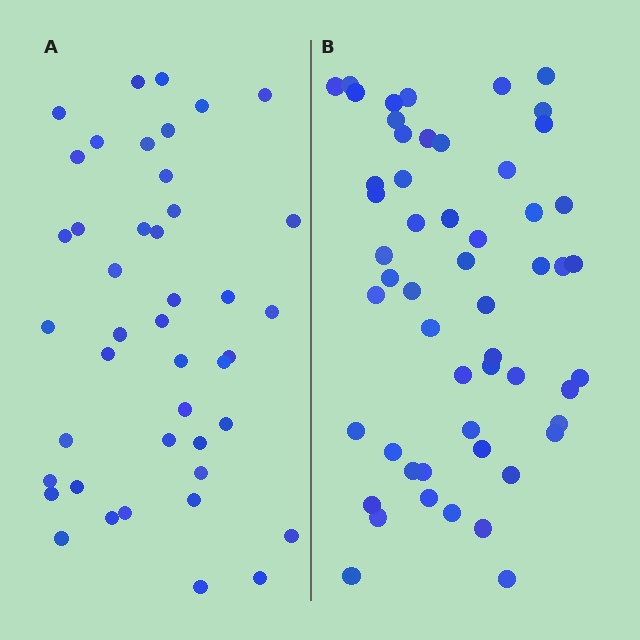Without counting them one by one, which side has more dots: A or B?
Region B (the right region) has more dots.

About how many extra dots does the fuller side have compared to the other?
Region B has roughly 12 or so more dots than region A.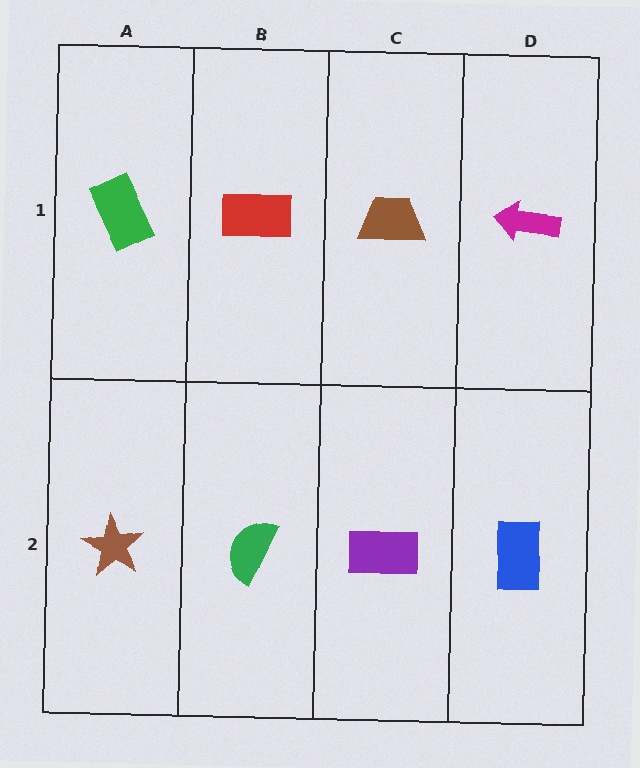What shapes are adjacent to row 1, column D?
A blue rectangle (row 2, column D), a brown trapezoid (row 1, column C).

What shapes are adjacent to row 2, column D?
A magenta arrow (row 1, column D), a purple rectangle (row 2, column C).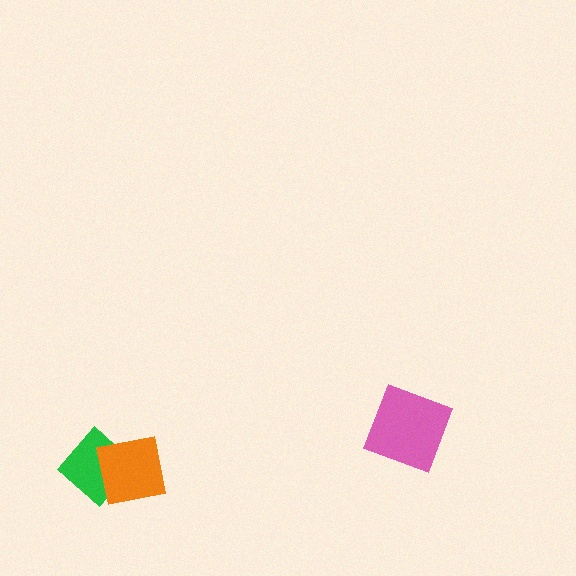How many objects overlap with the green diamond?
1 object overlaps with the green diamond.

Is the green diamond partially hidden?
Yes, it is partially covered by another shape.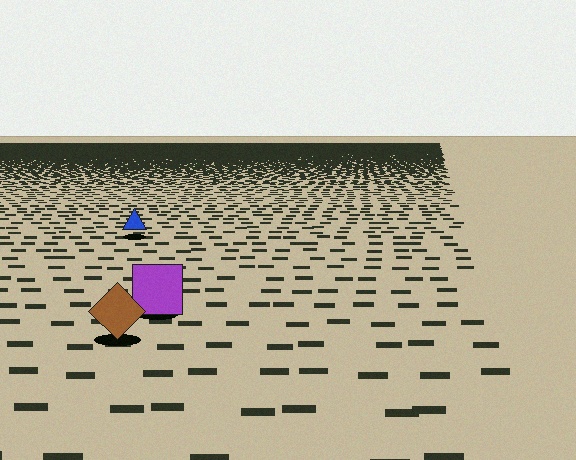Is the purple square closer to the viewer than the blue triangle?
Yes. The purple square is closer — you can tell from the texture gradient: the ground texture is coarser near it.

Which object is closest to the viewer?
The brown diamond is closest. The texture marks near it are larger and more spread out.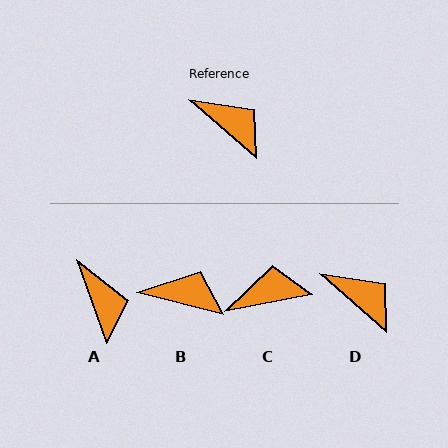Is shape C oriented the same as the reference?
No, it is off by about 52 degrees.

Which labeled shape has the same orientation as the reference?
D.